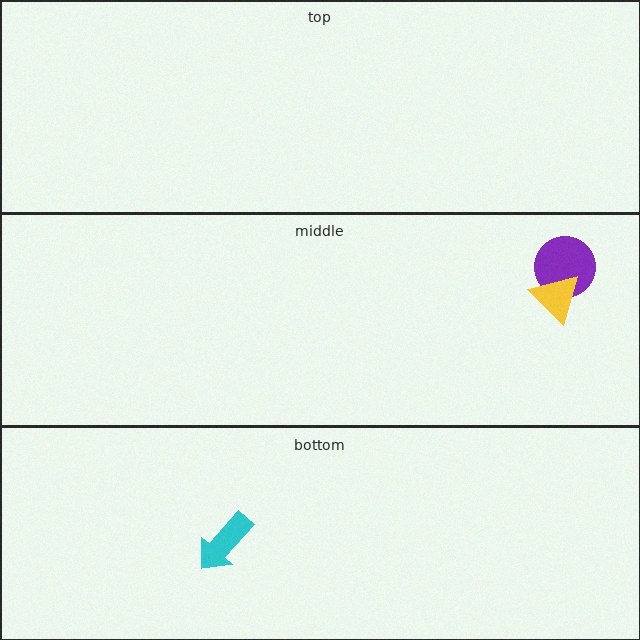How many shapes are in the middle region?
2.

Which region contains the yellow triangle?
The middle region.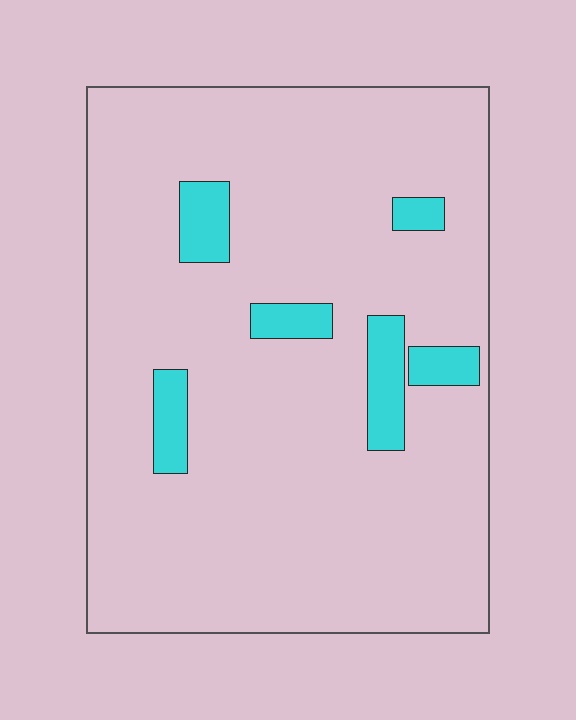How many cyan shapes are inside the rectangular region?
6.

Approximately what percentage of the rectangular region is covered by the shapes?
Approximately 10%.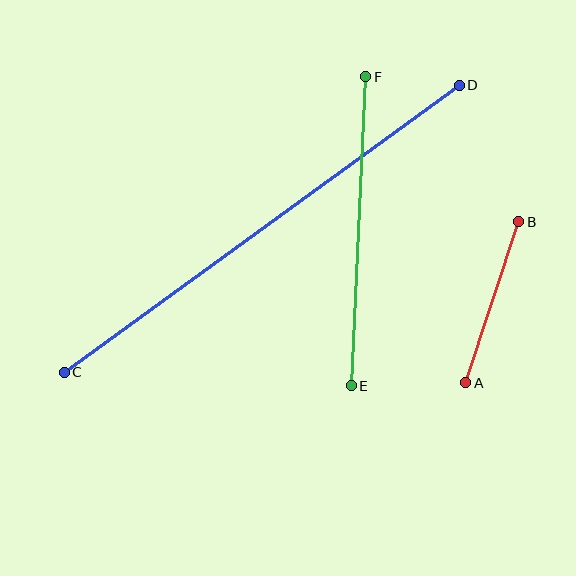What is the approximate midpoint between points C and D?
The midpoint is at approximately (262, 229) pixels.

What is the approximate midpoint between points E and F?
The midpoint is at approximately (359, 231) pixels.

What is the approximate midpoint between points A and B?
The midpoint is at approximately (492, 302) pixels.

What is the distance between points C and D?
The distance is approximately 488 pixels.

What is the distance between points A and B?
The distance is approximately 169 pixels.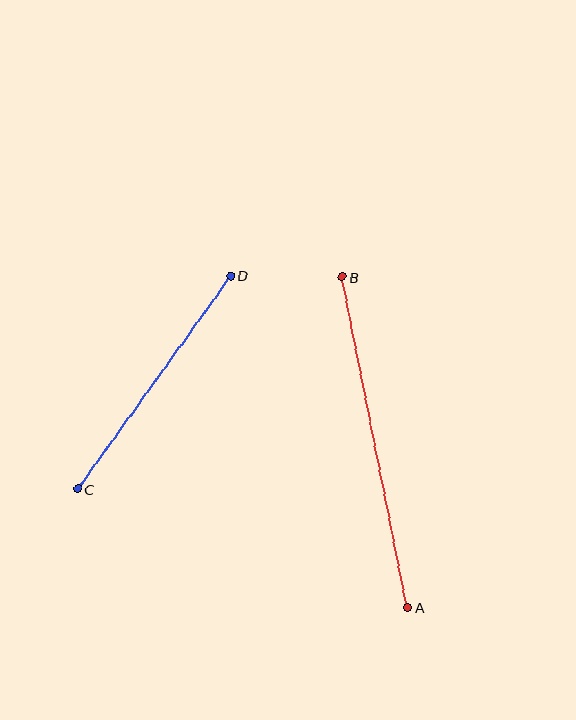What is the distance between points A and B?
The distance is approximately 337 pixels.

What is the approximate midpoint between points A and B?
The midpoint is at approximately (375, 442) pixels.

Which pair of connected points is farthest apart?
Points A and B are farthest apart.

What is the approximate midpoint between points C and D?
The midpoint is at approximately (154, 382) pixels.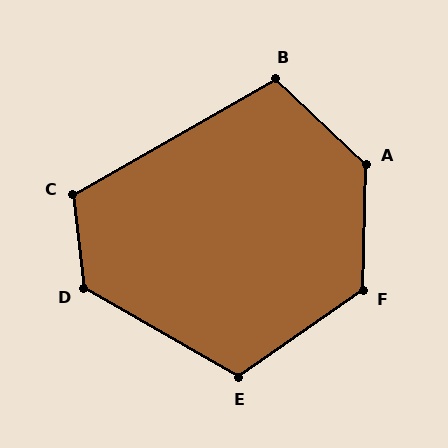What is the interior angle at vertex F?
Approximately 126 degrees (obtuse).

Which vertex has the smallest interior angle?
B, at approximately 107 degrees.